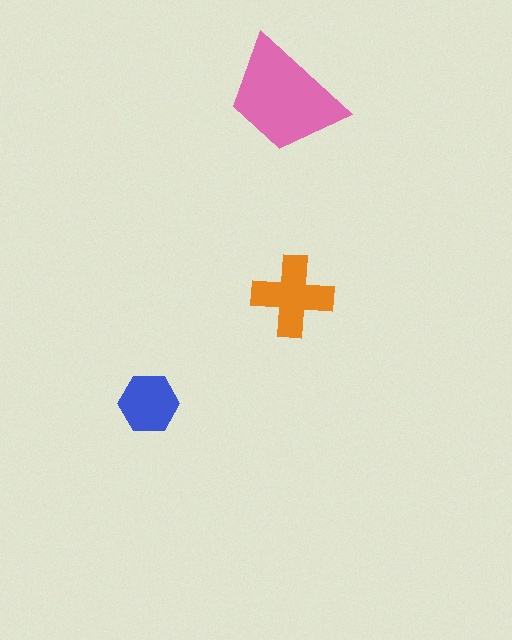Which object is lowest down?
The blue hexagon is bottommost.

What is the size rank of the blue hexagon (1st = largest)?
3rd.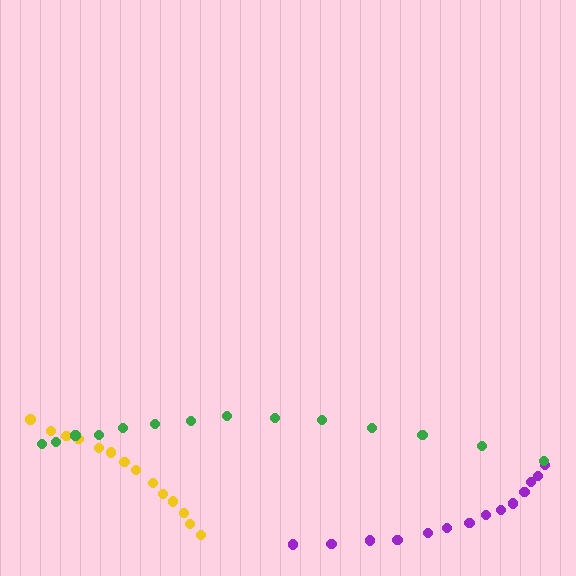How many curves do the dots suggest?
There are 3 distinct paths.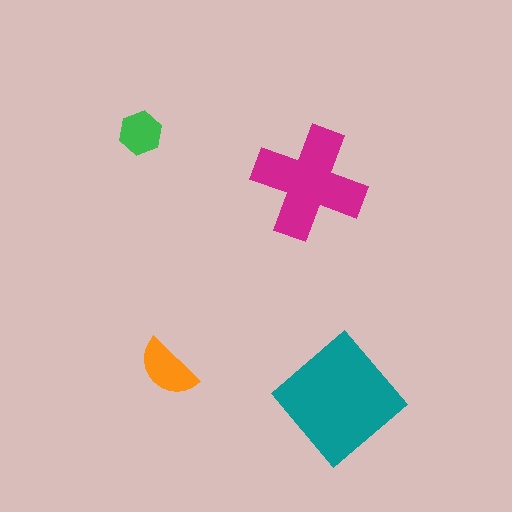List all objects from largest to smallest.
The teal diamond, the magenta cross, the orange semicircle, the green hexagon.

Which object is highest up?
The green hexagon is topmost.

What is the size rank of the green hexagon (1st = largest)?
4th.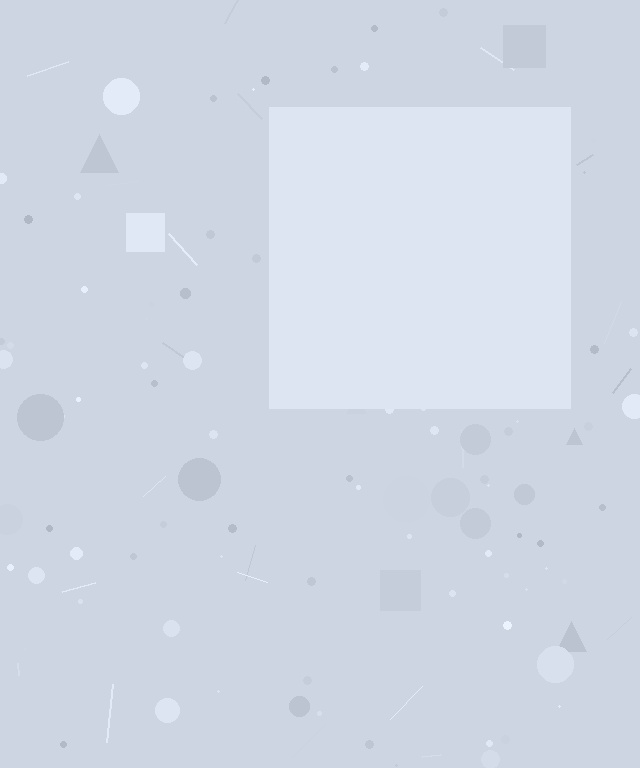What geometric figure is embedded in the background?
A square is embedded in the background.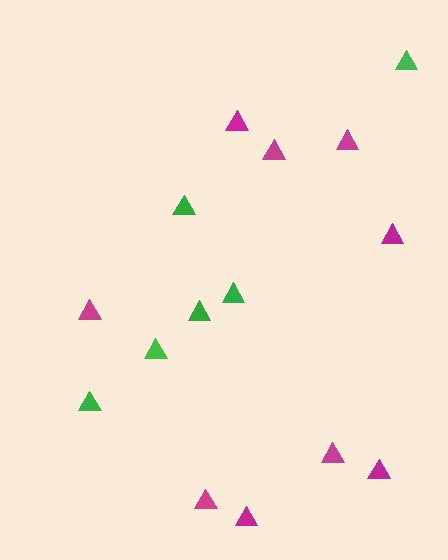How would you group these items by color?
There are 2 groups: one group of green triangles (6) and one group of magenta triangles (9).